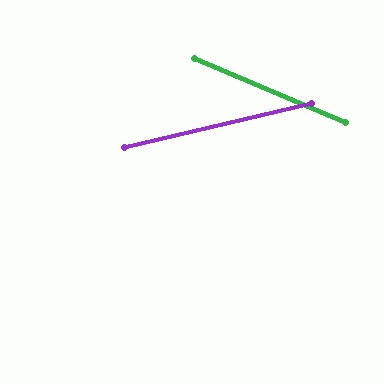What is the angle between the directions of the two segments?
Approximately 36 degrees.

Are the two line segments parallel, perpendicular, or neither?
Neither parallel nor perpendicular — they differ by about 36°.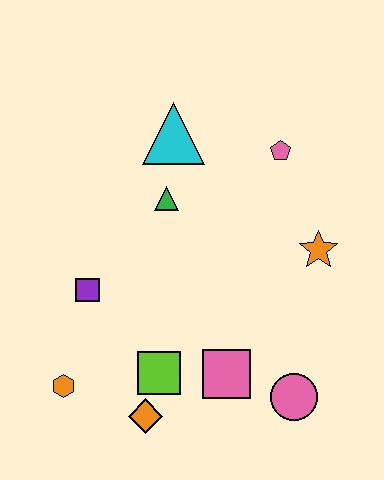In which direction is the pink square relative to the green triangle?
The pink square is below the green triangle.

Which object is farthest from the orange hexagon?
The pink pentagon is farthest from the orange hexagon.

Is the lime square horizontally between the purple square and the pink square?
Yes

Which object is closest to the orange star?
The pink pentagon is closest to the orange star.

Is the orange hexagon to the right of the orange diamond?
No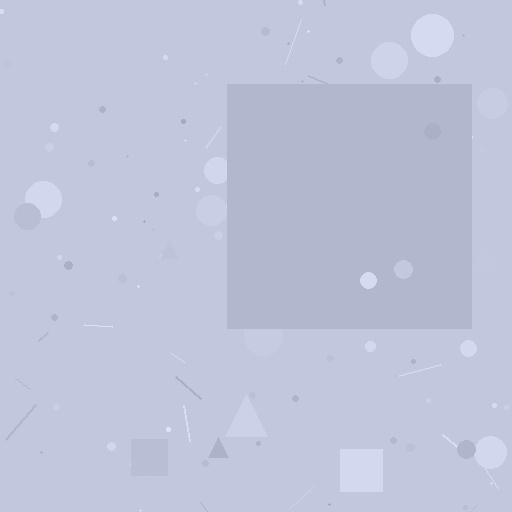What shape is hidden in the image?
A square is hidden in the image.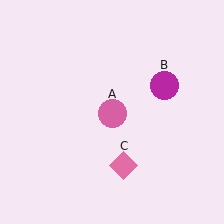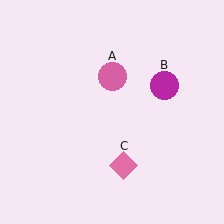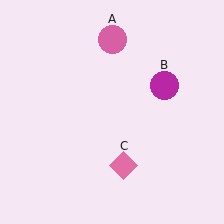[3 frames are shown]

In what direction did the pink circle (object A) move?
The pink circle (object A) moved up.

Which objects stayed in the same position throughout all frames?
Magenta circle (object B) and pink diamond (object C) remained stationary.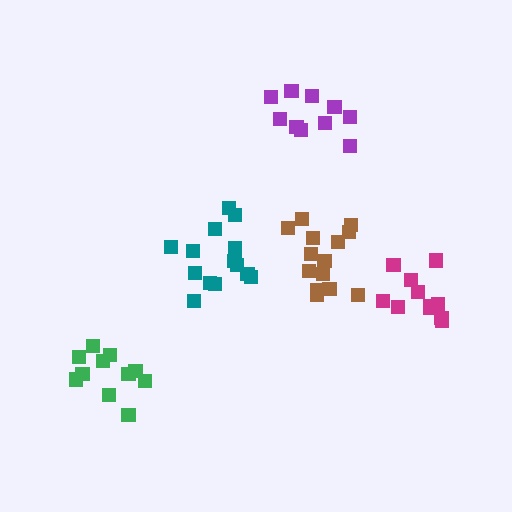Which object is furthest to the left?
The green cluster is leftmost.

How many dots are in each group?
Group 1: 14 dots, Group 2: 11 dots, Group 3: 11 dots, Group 4: 14 dots, Group 5: 11 dots (61 total).